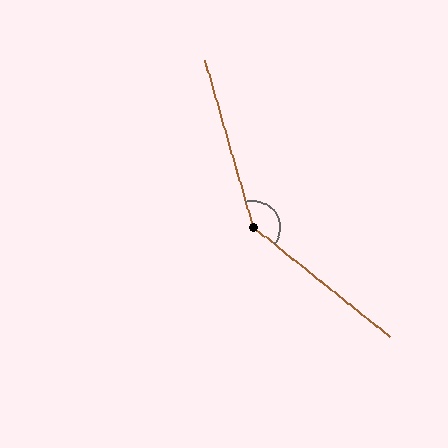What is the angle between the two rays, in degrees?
Approximately 145 degrees.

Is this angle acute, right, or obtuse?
It is obtuse.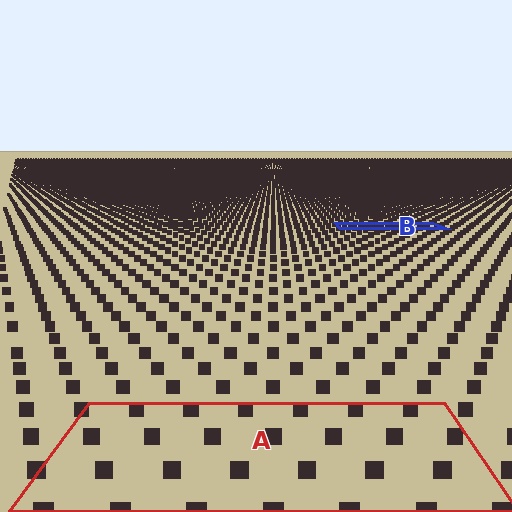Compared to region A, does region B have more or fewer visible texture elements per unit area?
Region B has more texture elements per unit area — they are packed more densely because it is farther away.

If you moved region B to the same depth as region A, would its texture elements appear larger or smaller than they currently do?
They would appear larger. At a closer depth, the same texture elements are projected at a bigger on-screen size.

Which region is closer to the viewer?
Region A is closer. The texture elements there are larger and more spread out.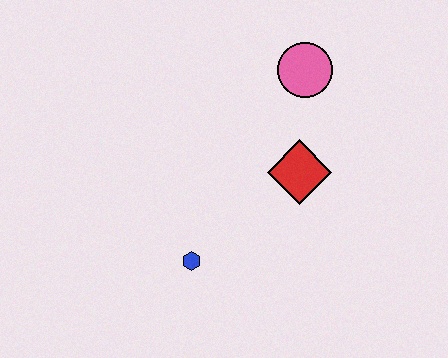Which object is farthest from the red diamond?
The blue hexagon is farthest from the red diamond.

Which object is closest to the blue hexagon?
The red diamond is closest to the blue hexagon.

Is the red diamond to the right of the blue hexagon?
Yes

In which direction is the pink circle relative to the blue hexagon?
The pink circle is above the blue hexagon.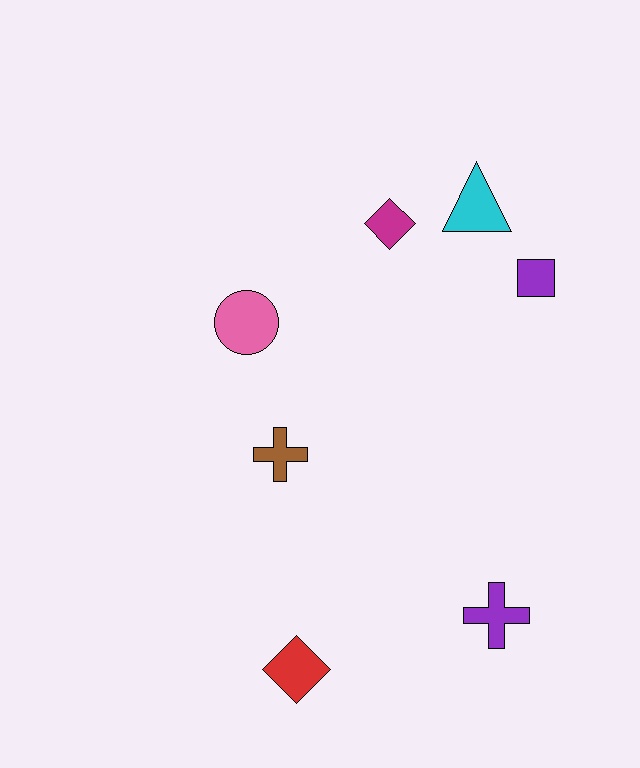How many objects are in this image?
There are 7 objects.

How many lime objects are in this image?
There are no lime objects.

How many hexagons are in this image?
There are no hexagons.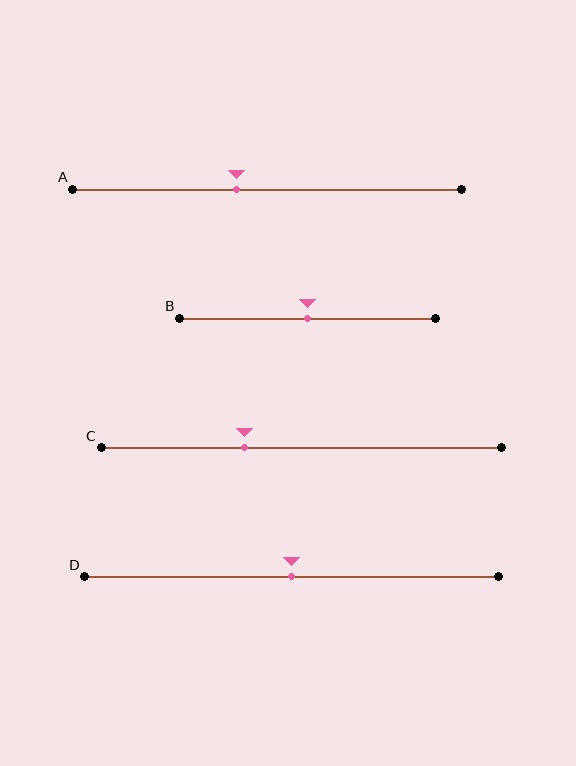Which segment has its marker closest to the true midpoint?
Segment B has its marker closest to the true midpoint.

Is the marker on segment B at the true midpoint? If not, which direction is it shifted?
Yes, the marker on segment B is at the true midpoint.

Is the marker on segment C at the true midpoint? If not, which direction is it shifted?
No, the marker on segment C is shifted to the left by about 14% of the segment length.